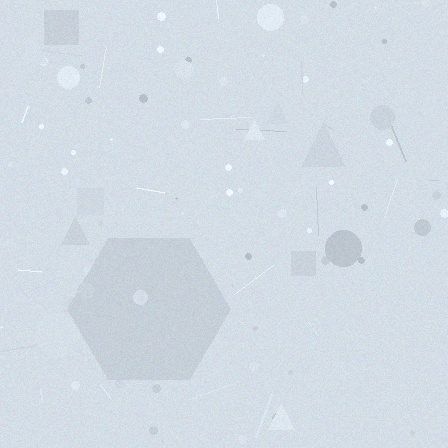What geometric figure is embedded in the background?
A hexagon is embedded in the background.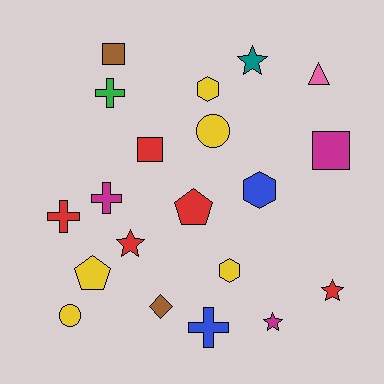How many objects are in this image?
There are 20 objects.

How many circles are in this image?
There are 2 circles.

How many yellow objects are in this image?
There are 5 yellow objects.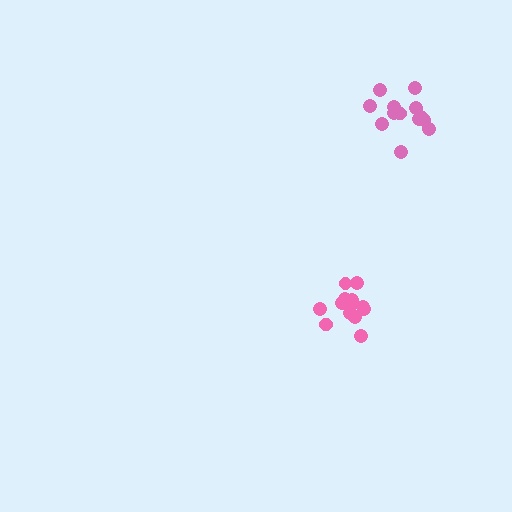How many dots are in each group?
Group 1: 14 dots, Group 2: 13 dots (27 total).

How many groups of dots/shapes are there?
There are 2 groups.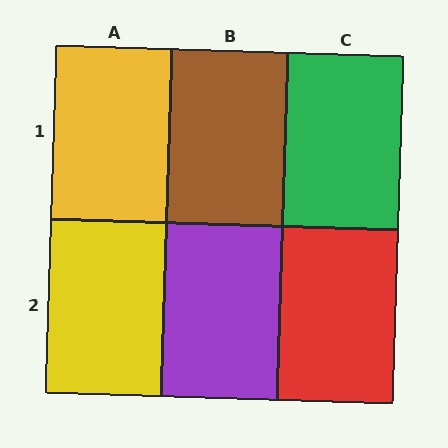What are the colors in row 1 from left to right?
Yellow, brown, green.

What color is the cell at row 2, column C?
Red.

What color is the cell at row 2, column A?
Yellow.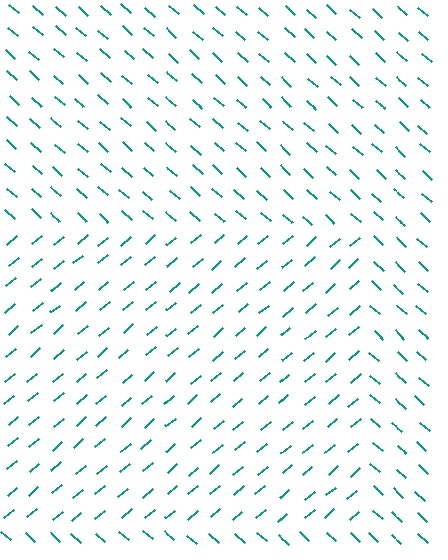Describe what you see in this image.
The image is filled with small teal line segments. A rectangle region in the image has lines oriented differently from the surrounding lines, creating a visible texture boundary.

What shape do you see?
I see a rectangle.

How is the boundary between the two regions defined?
The boundary is defined purely by a change in line orientation (approximately 82 degrees difference). All lines are the same color and thickness.